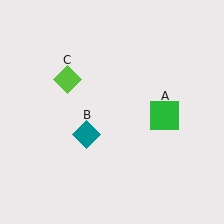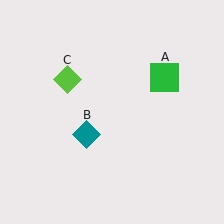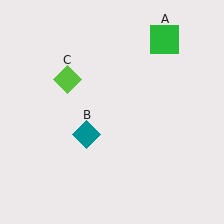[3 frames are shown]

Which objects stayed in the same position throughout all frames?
Teal diamond (object B) and lime diamond (object C) remained stationary.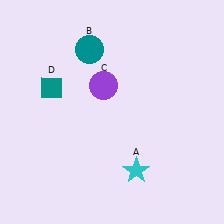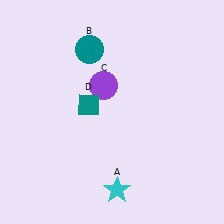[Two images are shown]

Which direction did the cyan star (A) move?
The cyan star (A) moved down.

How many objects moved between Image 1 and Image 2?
2 objects moved between the two images.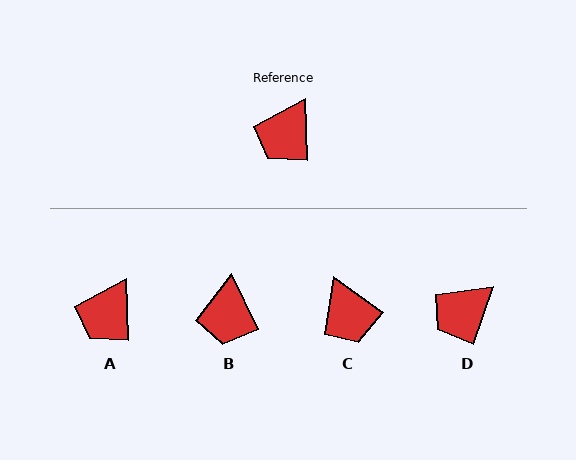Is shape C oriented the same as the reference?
No, it is off by about 53 degrees.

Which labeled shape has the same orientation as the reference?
A.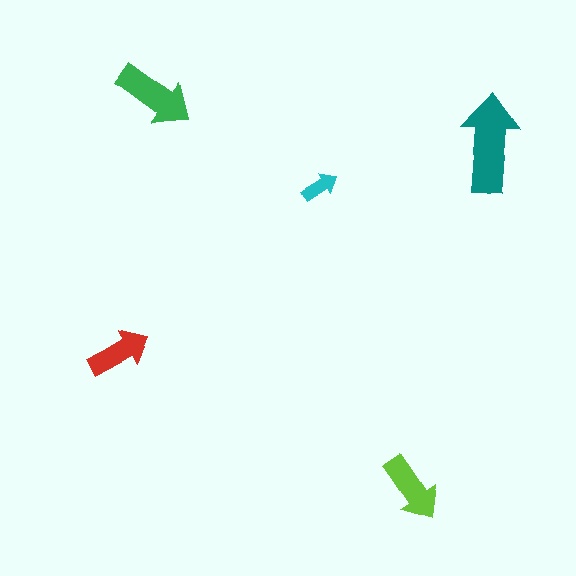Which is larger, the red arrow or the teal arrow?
The teal one.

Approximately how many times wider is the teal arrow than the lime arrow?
About 1.5 times wider.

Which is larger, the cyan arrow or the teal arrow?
The teal one.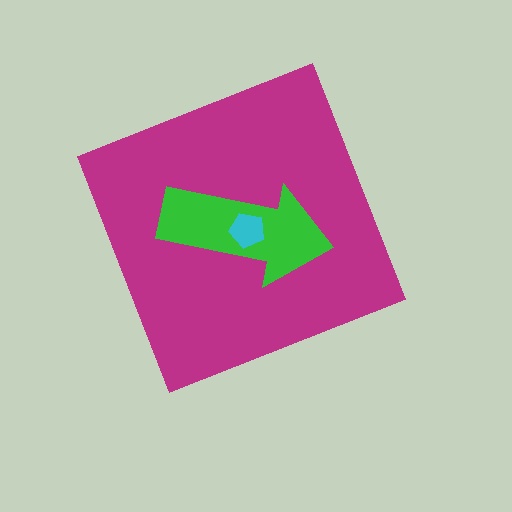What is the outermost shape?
The magenta diamond.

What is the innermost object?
The cyan pentagon.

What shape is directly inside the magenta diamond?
The green arrow.